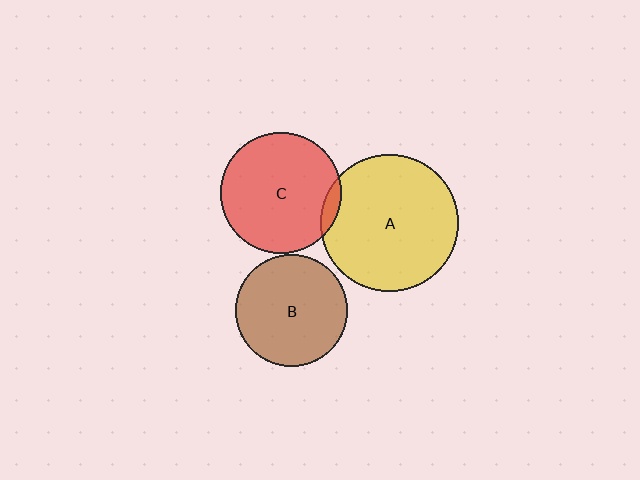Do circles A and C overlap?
Yes.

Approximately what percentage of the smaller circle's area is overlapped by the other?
Approximately 5%.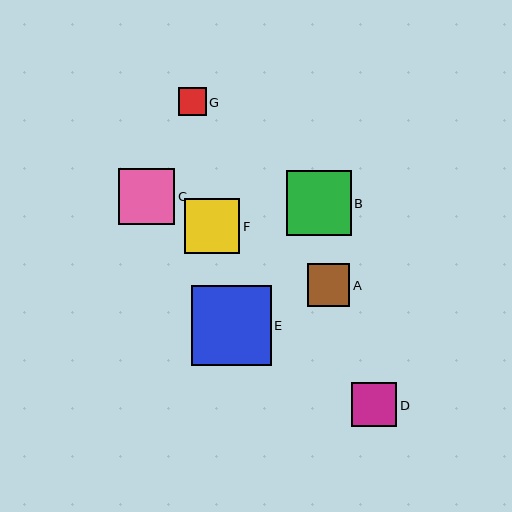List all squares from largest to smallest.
From largest to smallest: E, B, C, F, D, A, G.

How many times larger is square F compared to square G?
Square F is approximately 2.0 times the size of square G.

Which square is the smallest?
Square G is the smallest with a size of approximately 28 pixels.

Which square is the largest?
Square E is the largest with a size of approximately 80 pixels.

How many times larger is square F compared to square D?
Square F is approximately 1.2 times the size of square D.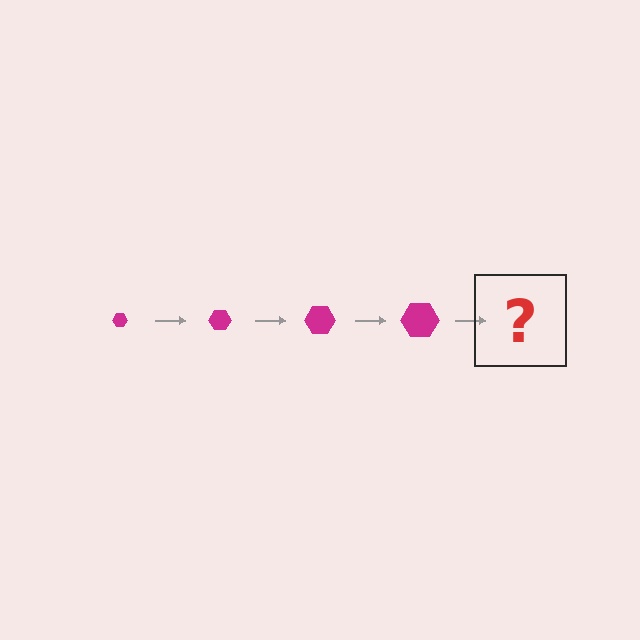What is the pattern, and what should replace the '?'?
The pattern is that the hexagon gets progressively larger each step. The '?' should be a magenta hexagon, larger than the previous one.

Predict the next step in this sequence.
The next step is a magenta hexagon, larger than the previous one.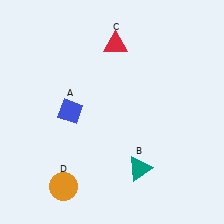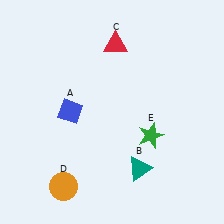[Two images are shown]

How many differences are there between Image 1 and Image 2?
There is 1 difference between the two images.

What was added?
A green star (E) was added in Image 2.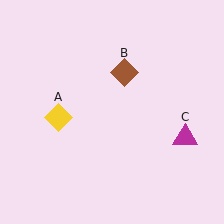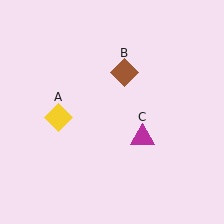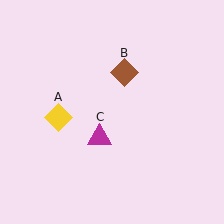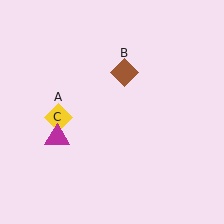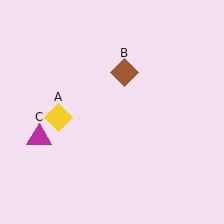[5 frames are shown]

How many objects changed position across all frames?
1 object changed position: magenta triangle (object C).